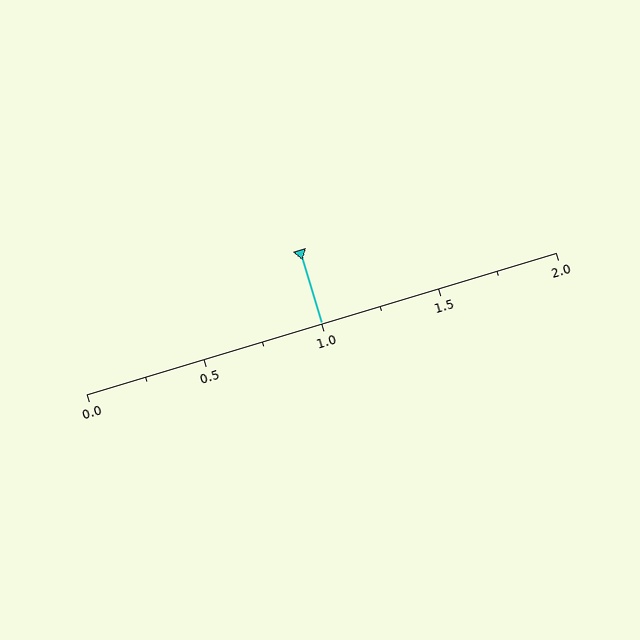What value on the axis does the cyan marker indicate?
The marker indicates approximately 1.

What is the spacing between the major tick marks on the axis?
The major ticks are spaced 0.5 apart.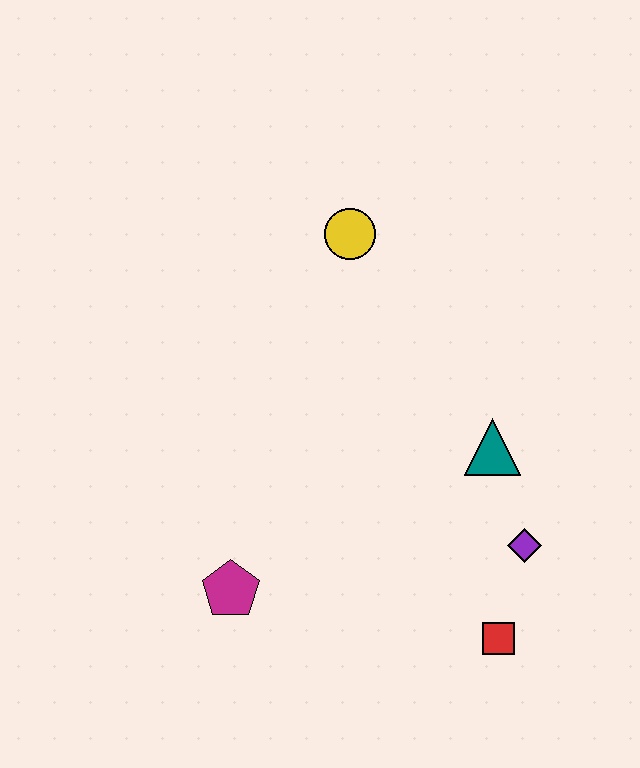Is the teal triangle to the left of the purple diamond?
Yes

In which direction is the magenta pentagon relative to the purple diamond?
The magenta pentagon is to the left of the purple diamond.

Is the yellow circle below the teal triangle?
No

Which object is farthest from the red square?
The yellow circle is farthest from the red square.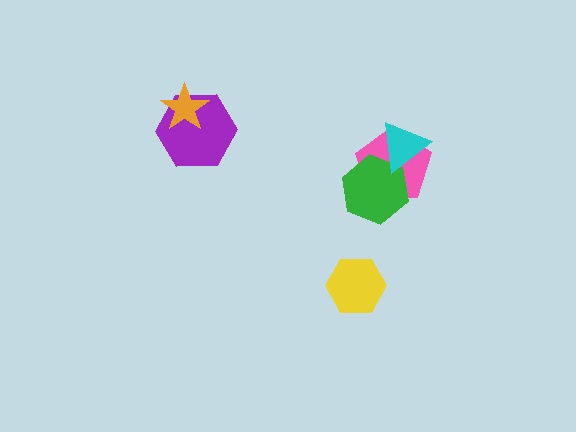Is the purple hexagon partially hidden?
Yes, it is partially covered by another shape.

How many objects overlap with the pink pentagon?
2 objects overlap with the pink pentagon.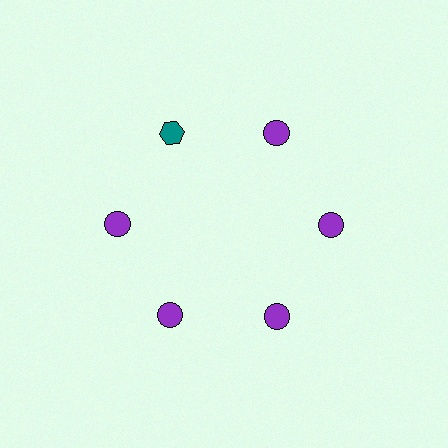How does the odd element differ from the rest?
It differs in both color (teal instead of purple) and shape (hexagon instead of circle).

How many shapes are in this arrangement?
There are 6 shapes arranged in a ring pattern.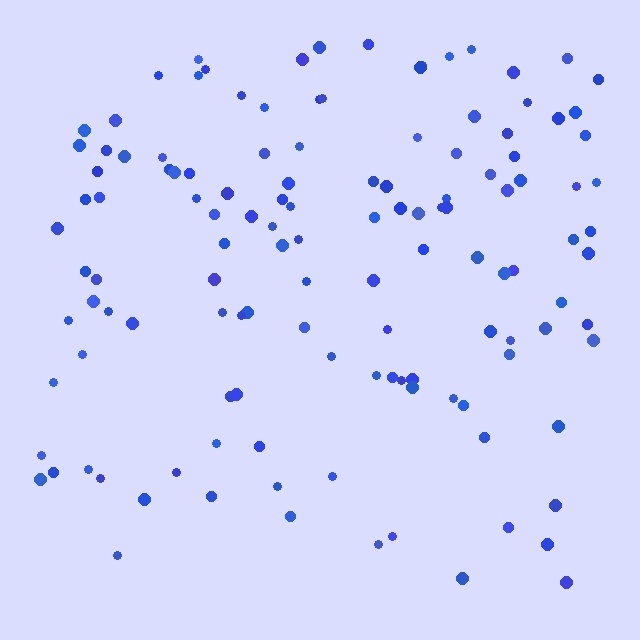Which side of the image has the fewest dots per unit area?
The bottom.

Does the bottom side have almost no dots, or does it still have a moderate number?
Still a moderate number, just noticeably fewer than the top.